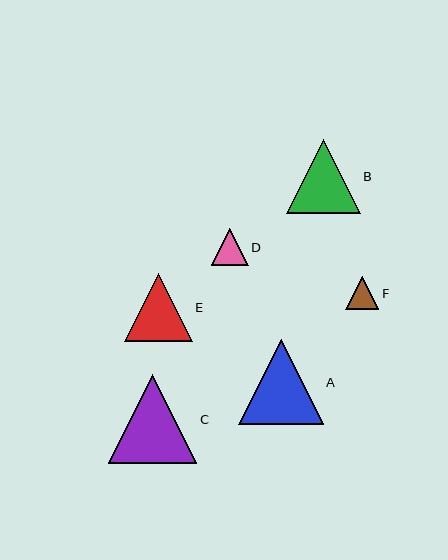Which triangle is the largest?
Triangle C is the largest with a size of approximately 88 pixels.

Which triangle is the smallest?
Triangle F is the smallest with a size of approximately 34 pixels.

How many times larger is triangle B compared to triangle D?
Triangle B is approximately 2.0 times the size of triangle D.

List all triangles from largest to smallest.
From largest to smallest: C, A, B, E, D, F.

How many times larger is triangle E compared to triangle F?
Triangle E is approximately 2.0 times the size of triangle F.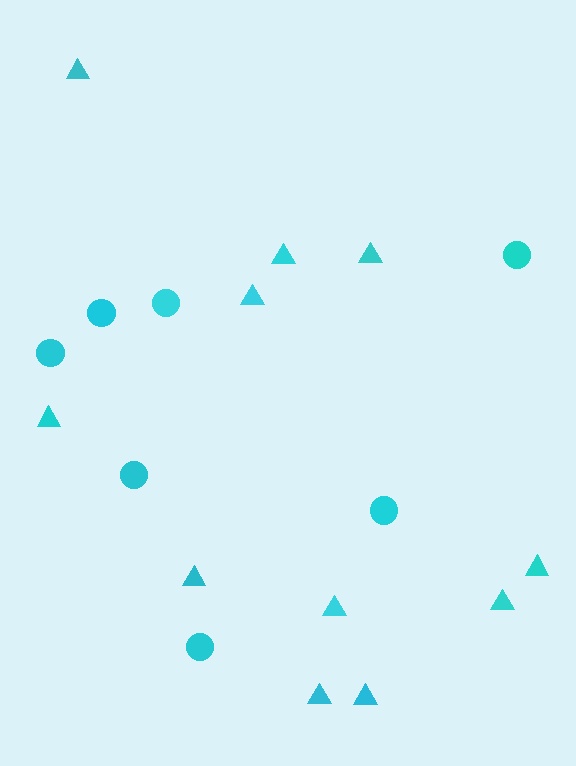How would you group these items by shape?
There are 2 groups: one group of triangles (11) and one group of circles (7).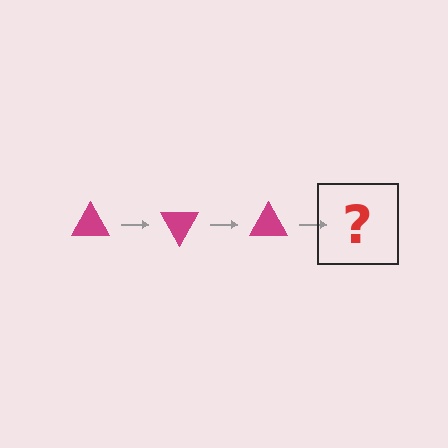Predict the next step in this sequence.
The next step is a magenta triangle rotated 180 degrees.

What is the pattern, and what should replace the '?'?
The pattern is that the triangle rotates 60 degrees each step. The '?' should be a magenta triangle rotated 180 degrees.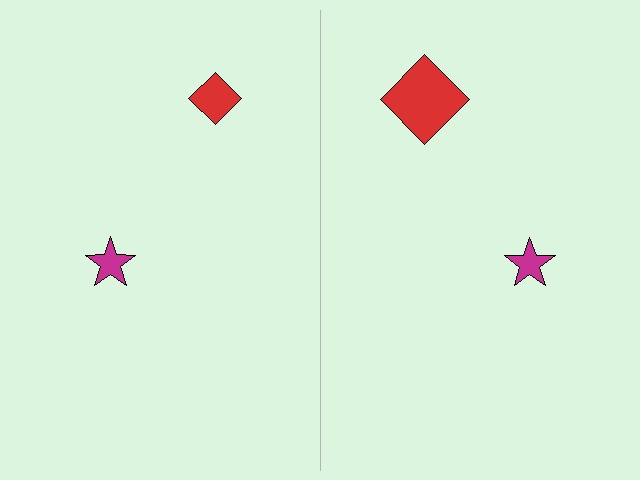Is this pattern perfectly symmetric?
No, the pattern is not perfectly symmetric. The red diamond on the right side has a different size than its mirror counterpart.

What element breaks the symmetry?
The red diamond on the right side has a different size than its mirror counterpart.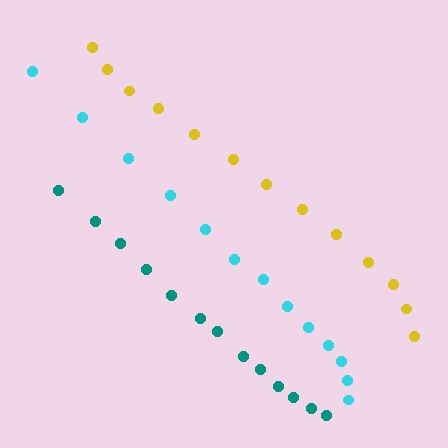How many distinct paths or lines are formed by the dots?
There are 3 distinct paths.